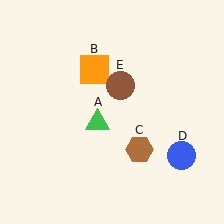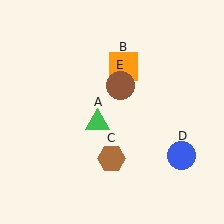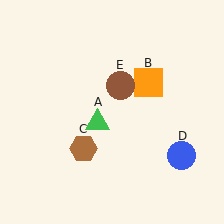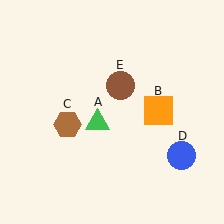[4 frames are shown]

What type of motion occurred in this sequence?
The orange square (object B), brown hexagon (object C) rotated clockwise around the center of the scene.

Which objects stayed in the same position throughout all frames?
Green triangle (object A) and blue circle (object D) and brown circle (object E) remained stationary.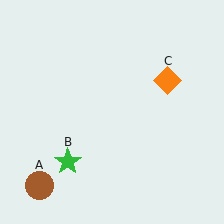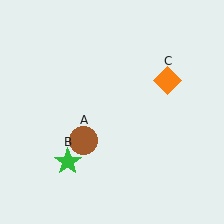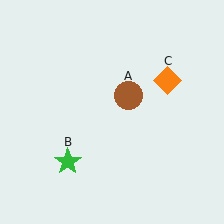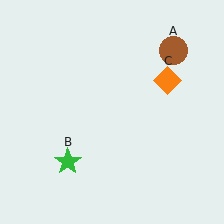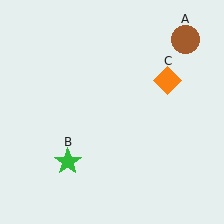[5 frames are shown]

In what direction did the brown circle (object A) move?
The brown circle (object A) moved up and to the right.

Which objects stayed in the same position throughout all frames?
Green star (object B) and orange diamond (object C) remained stationary.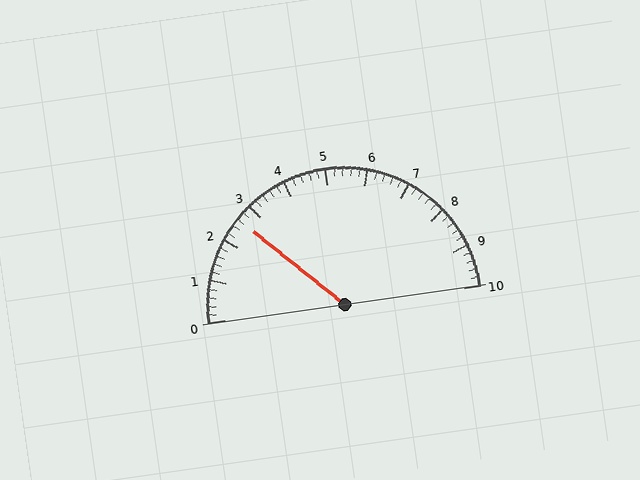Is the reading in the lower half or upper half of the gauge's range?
The reading is in the lower half of the range (0 to 10).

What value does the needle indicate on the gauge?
The needle indicates approximately 2.6.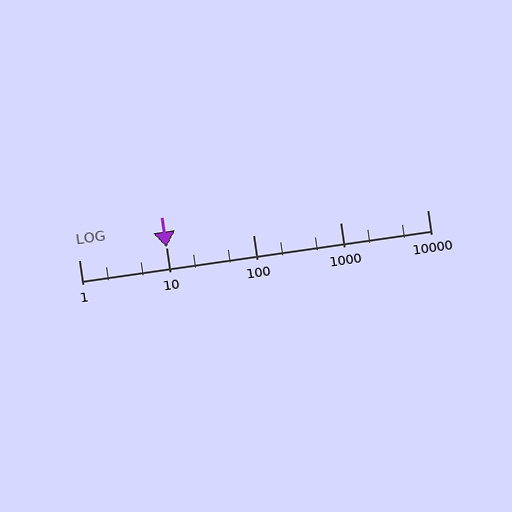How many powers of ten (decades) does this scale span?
The scale spans 4 decades, from 1 to 10000.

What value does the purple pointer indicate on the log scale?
The pointer indicates approximately 10.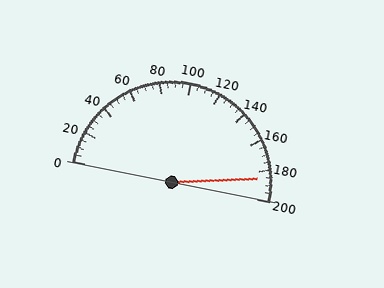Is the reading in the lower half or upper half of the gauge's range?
The reading is in the upper half of the range (0 to 200).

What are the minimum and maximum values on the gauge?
The gauge ranges from 0 to 200.